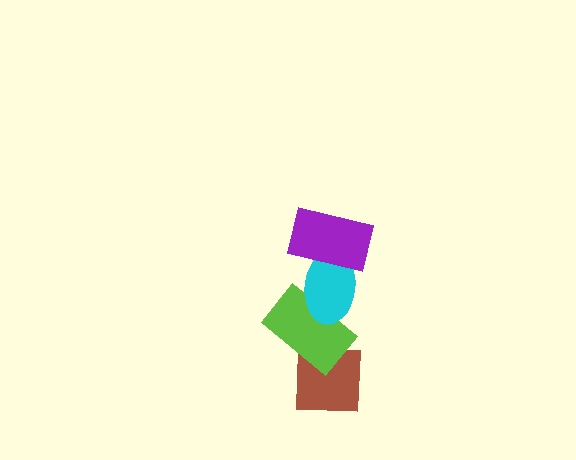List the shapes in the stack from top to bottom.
From top to bottom: the purple rectangle, the cyan ellipse, the lime rectangle, the brown square.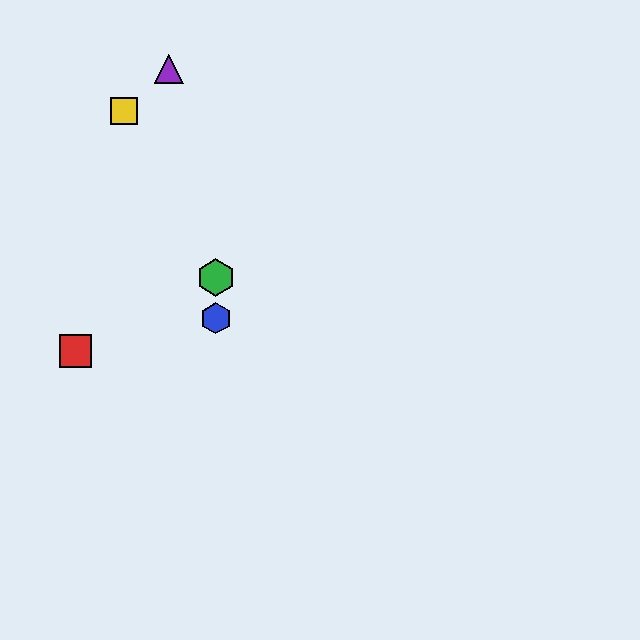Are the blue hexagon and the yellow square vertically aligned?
No, the blue hexagon is at x≈216 and the yellow square is at x≈124.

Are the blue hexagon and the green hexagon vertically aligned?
Yes, both are at x≈216.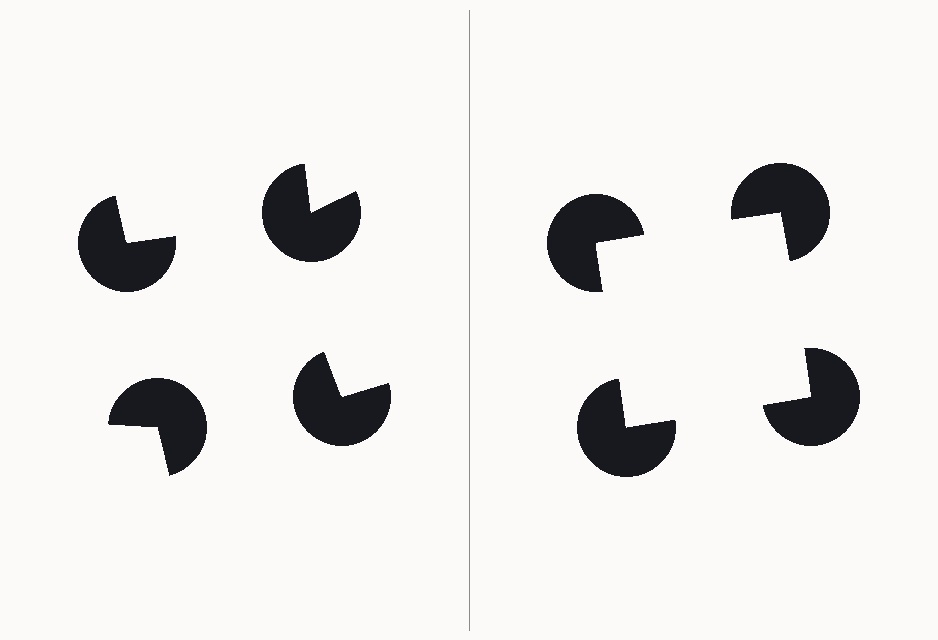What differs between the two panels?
The pac-man discs are positioned identically on both sides; only the wedge orientations differ. On the right they align to a square; on the left they are misaligned.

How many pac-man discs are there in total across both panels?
8 — 4 on each side.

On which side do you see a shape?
An illusory square appears on the right side. On the left side the wedge cuts are rotated, so no coherent shape forms.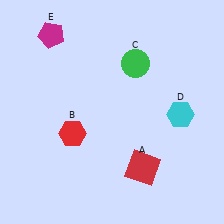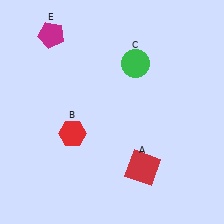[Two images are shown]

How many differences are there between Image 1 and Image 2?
There is 1 difference between the two images.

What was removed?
The cyan hexagon (D) was removed in Image 2.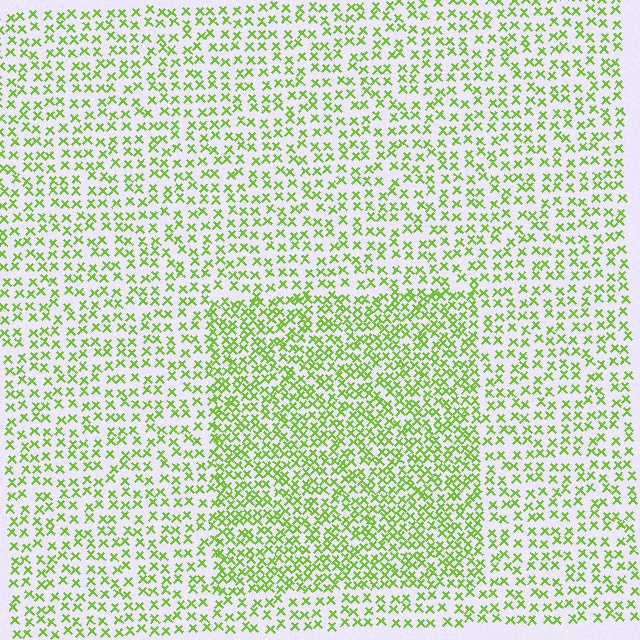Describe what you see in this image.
The image contains small lime elements arranged at two different densities. A rectangle-shaped region is visible where the elements are more densely packed than the surrounding area.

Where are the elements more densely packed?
The elements are more densely packed inside the rectangle boundary.